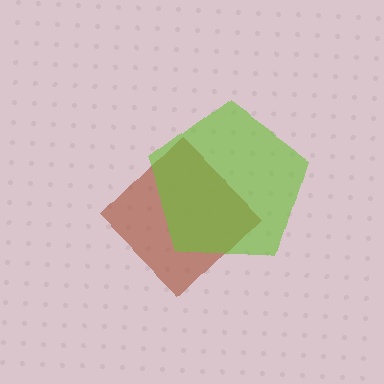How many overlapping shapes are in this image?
There are 2 overlapping shapes in the image.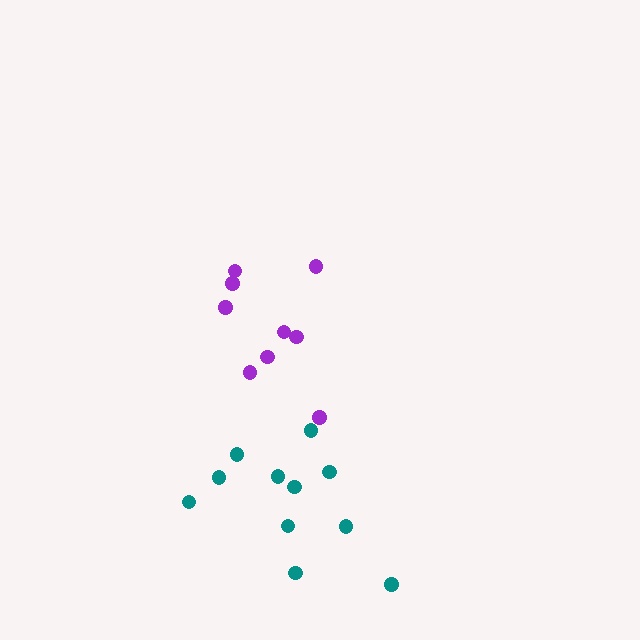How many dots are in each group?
Group 1: 11 dots, Group 2: 9 dots (20 total).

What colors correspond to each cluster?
The clusters are colored: teal, purple.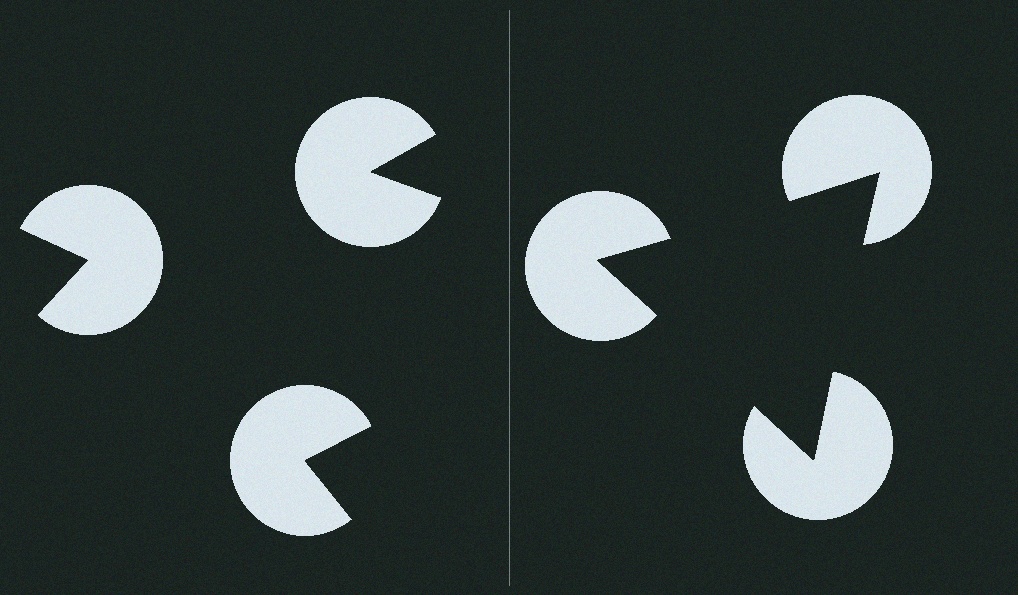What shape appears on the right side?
An illusory triangle.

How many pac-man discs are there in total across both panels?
6 — 3 on each side.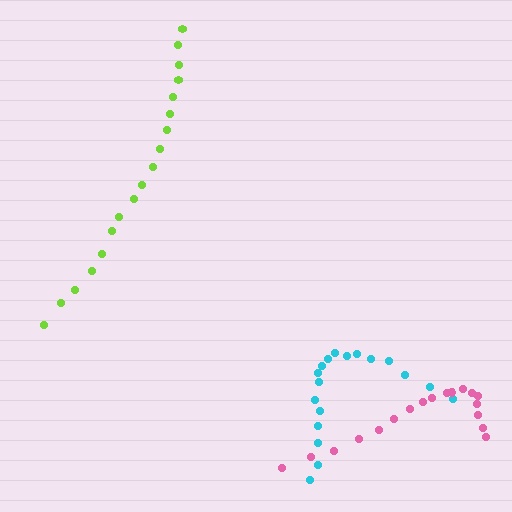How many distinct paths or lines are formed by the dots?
There are 3 distinct paths.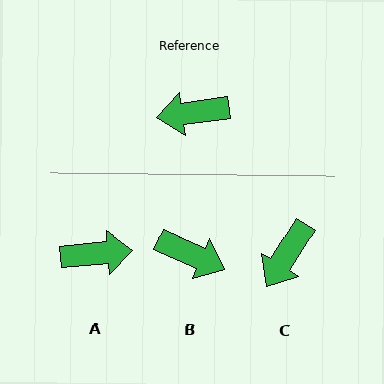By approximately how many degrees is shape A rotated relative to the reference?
Approximately 178 degrees counter-clockwise.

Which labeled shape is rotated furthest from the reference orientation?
A, about 178 degrees away.